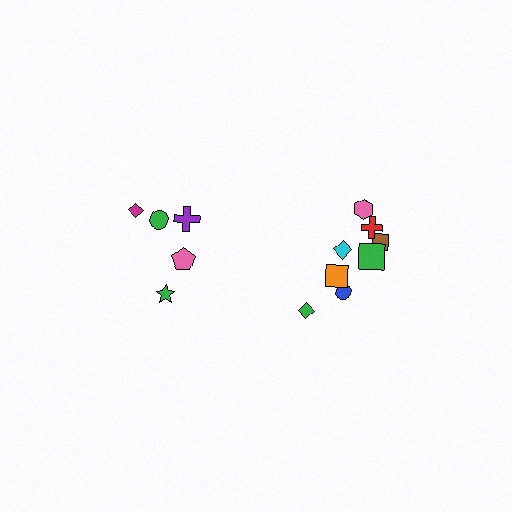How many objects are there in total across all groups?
There are 13 objects.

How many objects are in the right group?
There are 8 objects.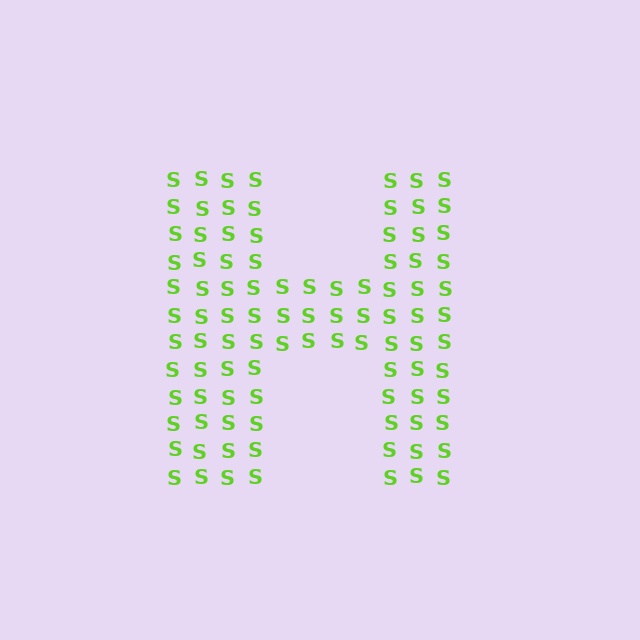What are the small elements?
The small elements are letter S's.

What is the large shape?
The large shape is the letter H.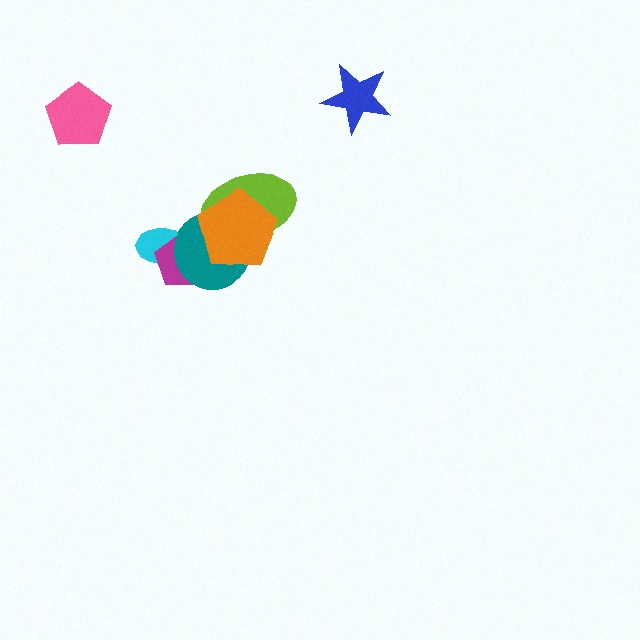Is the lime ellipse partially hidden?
Yes, it is partially covered by another shape.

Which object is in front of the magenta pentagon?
The teal circle is in front of the magenta pentagon.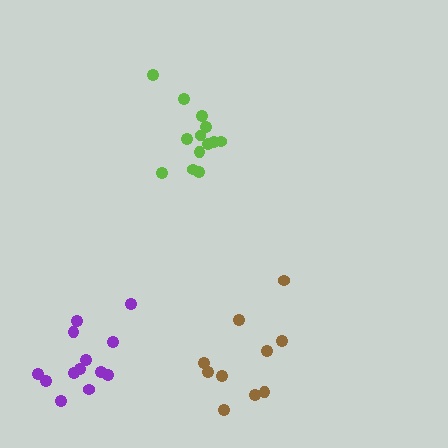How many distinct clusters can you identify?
There are 3 distinct clusters.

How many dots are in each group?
Group 1: 13 dots, Group 2: 13 dots, Group 3: 10 dots (36 total).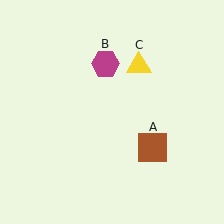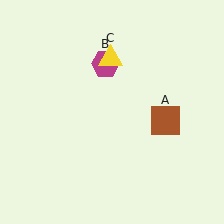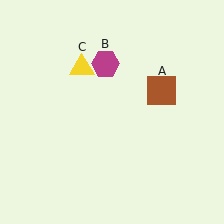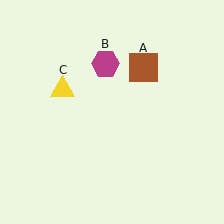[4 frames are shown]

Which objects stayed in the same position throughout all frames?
Magenta hexagon (object B) remained stationary.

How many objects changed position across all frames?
2 objects changed position: brown square (object A), yellow triangle (object C).